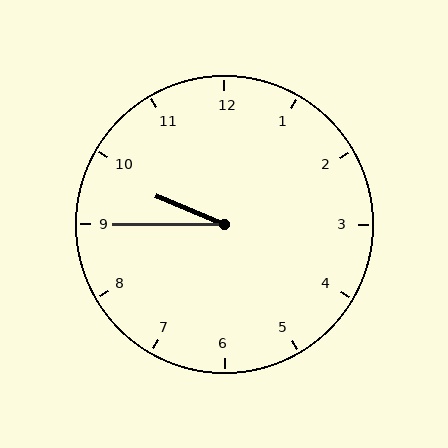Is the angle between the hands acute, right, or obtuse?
It is acute.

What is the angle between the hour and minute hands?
Approximately 22 degrees.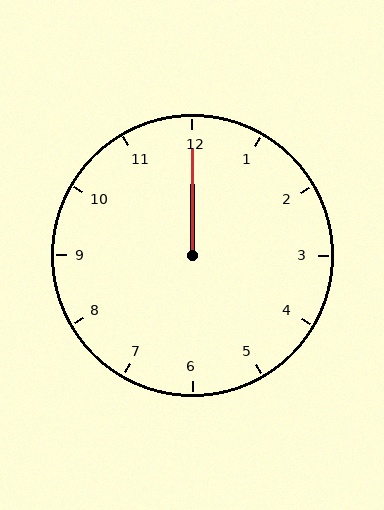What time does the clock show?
12:00.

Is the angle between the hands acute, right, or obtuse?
It is acute.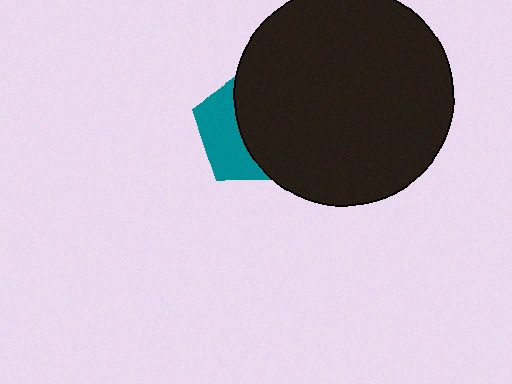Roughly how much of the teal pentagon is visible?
A small part of it is visible (roughly 39%).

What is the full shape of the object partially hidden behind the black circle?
The partially hidden object is a teal pentagon.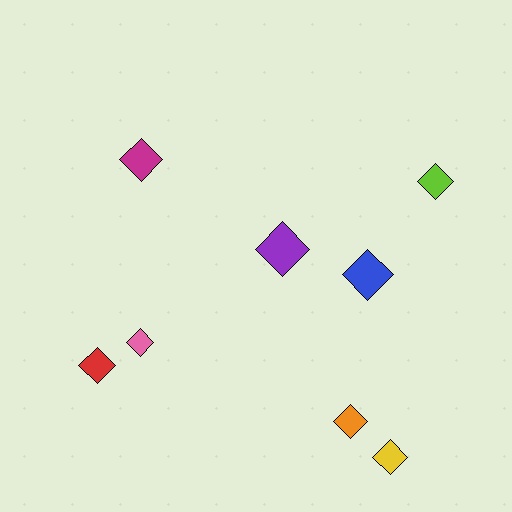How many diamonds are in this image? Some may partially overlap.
There are 8 diamonds.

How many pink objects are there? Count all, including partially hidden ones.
There is 1 pink object.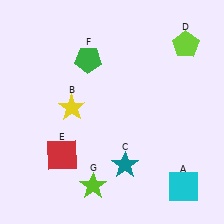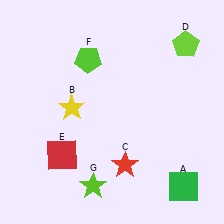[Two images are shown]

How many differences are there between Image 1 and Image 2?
There are 3 differences between the two images.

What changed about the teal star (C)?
In Image 1, C is teal. In Image 2, it changed to red.